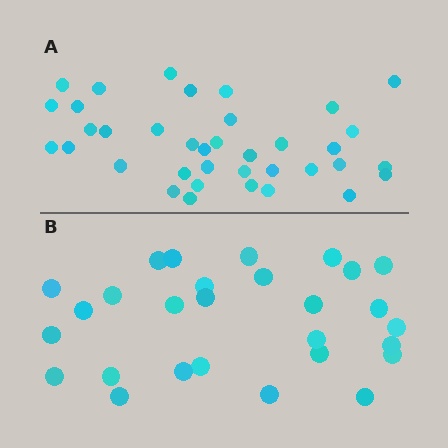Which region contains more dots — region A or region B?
Region A (the top region) has more dots.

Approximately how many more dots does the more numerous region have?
Region A has roughly 8 or so more dots than region B.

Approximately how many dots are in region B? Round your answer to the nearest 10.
About 30 dots. (The exact count is 28, which rounds to 30.)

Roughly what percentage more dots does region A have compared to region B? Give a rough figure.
About 30% more.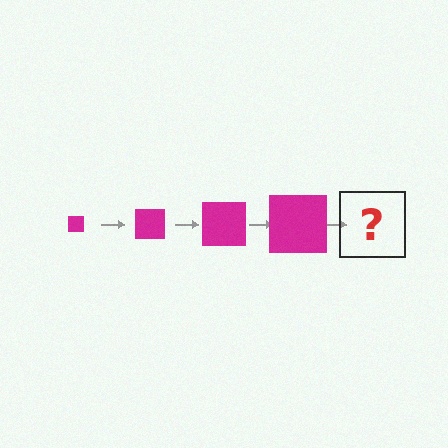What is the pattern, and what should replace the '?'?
The pattern is that the square gets progressively larger each step. The '?' should be a magenta square, larger than the previous one.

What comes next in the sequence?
The next element should be a magenta square, larger than the previous one.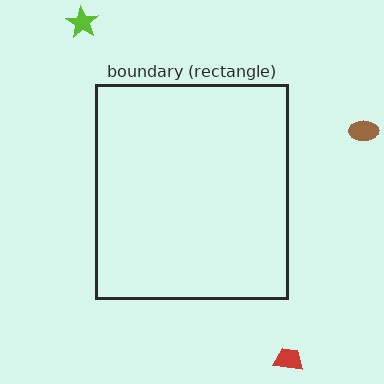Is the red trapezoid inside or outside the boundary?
Outside.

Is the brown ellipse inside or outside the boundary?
Outside.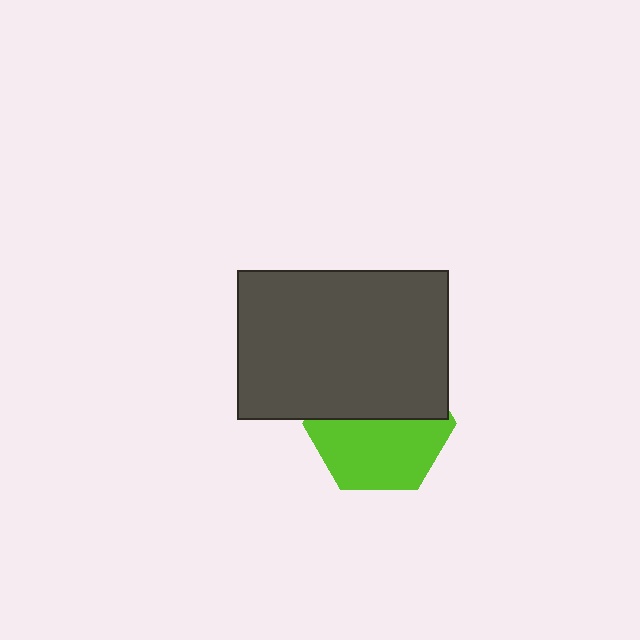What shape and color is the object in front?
The object in front is a dark gray rectangle.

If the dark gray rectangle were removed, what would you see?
You would see the complete lime hexagon.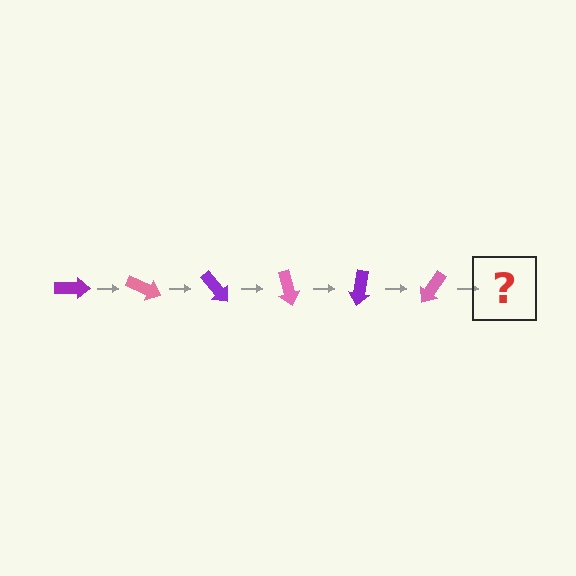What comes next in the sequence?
The next element should be a purple arrow, rotated 150 degrees from the start.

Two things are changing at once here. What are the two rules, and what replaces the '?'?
The two rules are that it rotates 25 degrees each step and the color cycles through purple and pink. The '?' should be a purple arrow, rotated 150 degrees from the start.